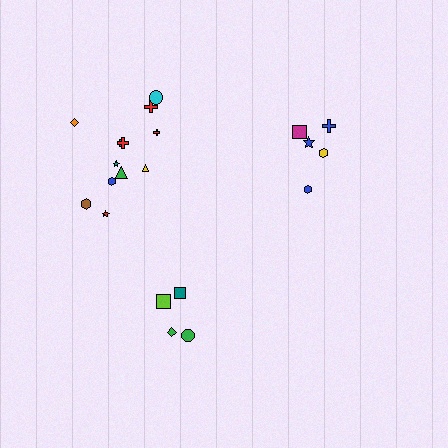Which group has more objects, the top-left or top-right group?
The top-left group.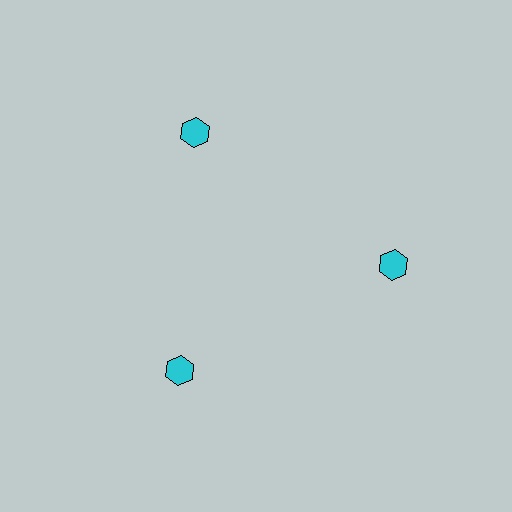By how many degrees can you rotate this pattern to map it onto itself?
The pattern maps onto itself every 120 degrees of rotation.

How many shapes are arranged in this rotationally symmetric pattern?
There are 3 shapes, arranged in 3 groups of 1.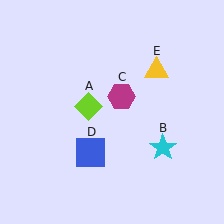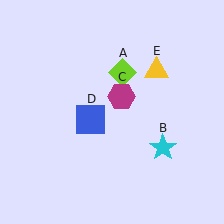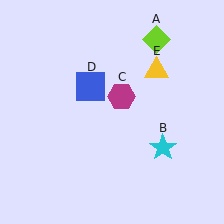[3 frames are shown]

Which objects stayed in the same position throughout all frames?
Cyan star (object B) and magenta hexagon (object C) and yellow triangle (object E) remained stationary.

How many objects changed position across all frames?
2 objects changed position: lime diamond (object A), blue square (object D).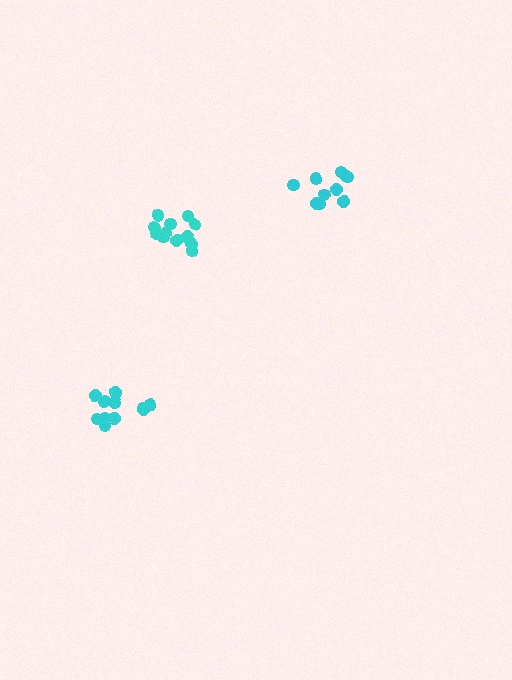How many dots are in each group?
Group 1: 13 dots, Group 2: 10 dots, Group 3: 13 dots (36 total).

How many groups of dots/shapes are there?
There are 3 groups.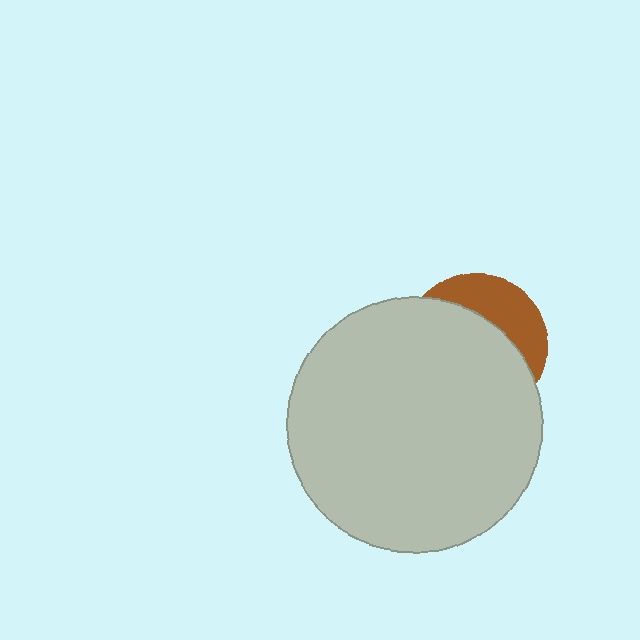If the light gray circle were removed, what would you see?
You would see the complete brown circle.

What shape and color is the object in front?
The object in front is a light gray circle.